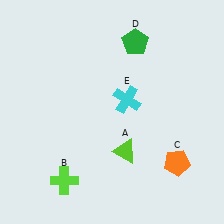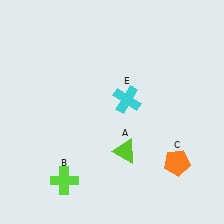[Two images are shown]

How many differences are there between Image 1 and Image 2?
There is 1 difference between the two images.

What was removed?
The green pentagon (D) was removed in Image 2.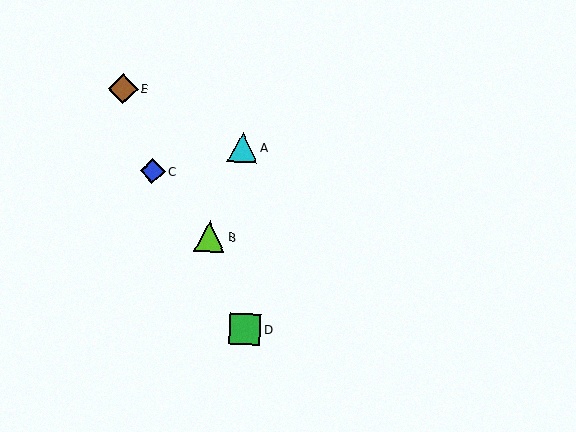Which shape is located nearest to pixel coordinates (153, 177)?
The blue diamond (labeled C) at (153, 171) is nearest to that location.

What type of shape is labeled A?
Shape A is a cyan triangle.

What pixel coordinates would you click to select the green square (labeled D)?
Click at (245, 329) to select the green square D.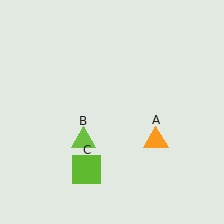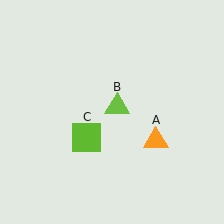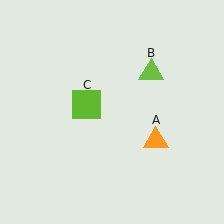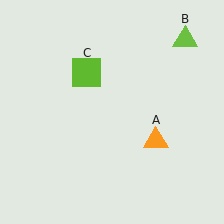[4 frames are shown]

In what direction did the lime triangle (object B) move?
The lime triangle (object B) moved up and to the right.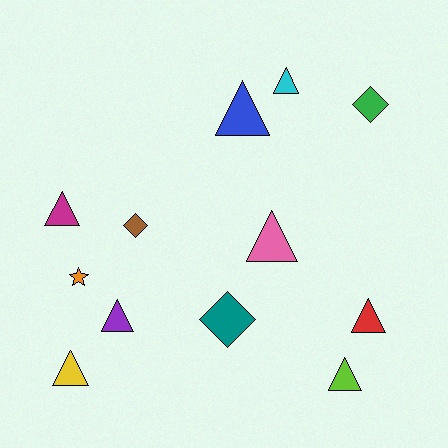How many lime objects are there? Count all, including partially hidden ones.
There is 1 lime object.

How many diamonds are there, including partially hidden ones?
There are 3 diamonds.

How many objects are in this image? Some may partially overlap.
There are 12 objects.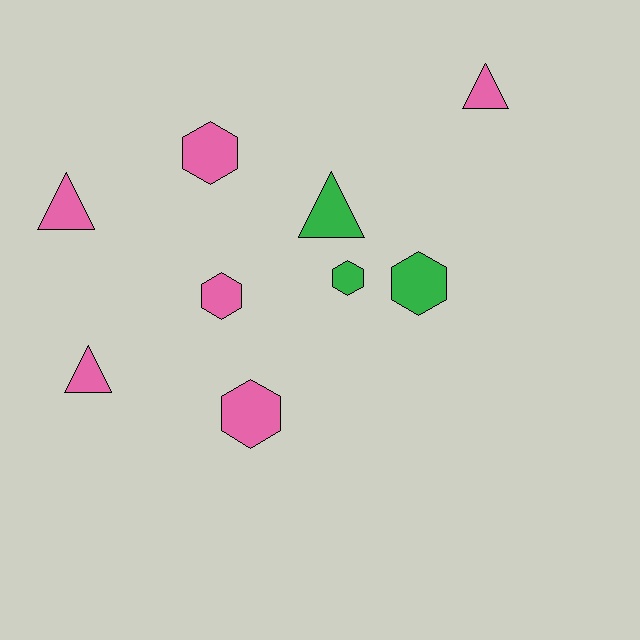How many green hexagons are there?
There are 2 green hexagons.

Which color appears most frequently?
Pink, with 6 objects.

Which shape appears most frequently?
Hexagon, with 5 objects.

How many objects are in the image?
There are 9 objects.